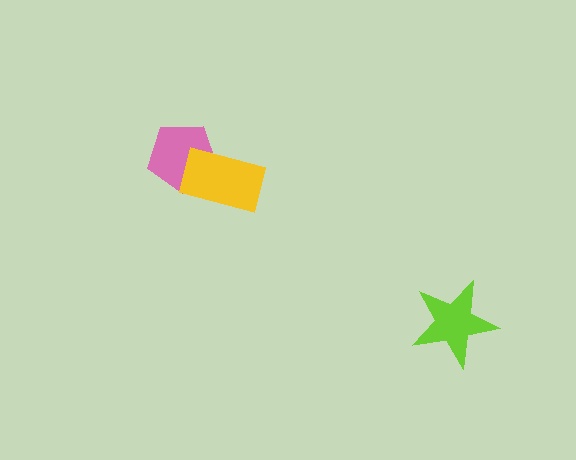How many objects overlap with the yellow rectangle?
1 object overlaps with the yellow rectangle.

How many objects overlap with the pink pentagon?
1 object overlaps with the pink pentagon.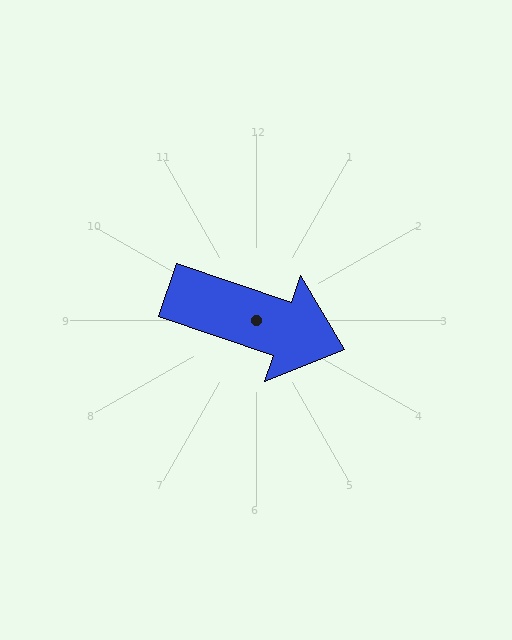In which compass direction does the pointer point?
East.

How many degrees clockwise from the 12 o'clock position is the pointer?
Approximately 109 degrees.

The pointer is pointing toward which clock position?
Roughly 4 o'clock.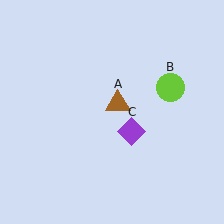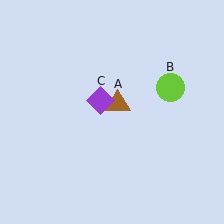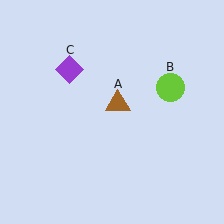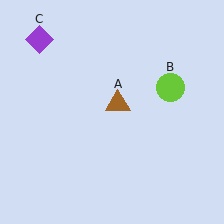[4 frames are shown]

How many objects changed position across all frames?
1 object changed position: purple diamond (object C).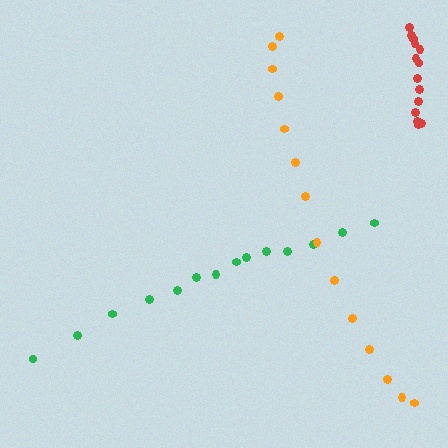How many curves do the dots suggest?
There are 3 distinct paths.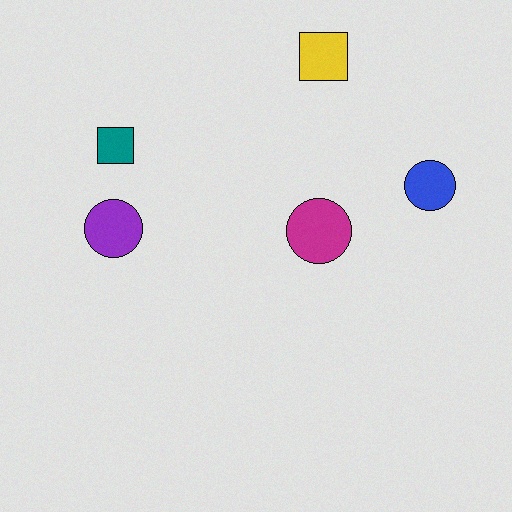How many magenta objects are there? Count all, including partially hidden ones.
There is 1 magenta object.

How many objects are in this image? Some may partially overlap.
There are 5 objects.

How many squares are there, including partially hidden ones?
There are 2 squares.